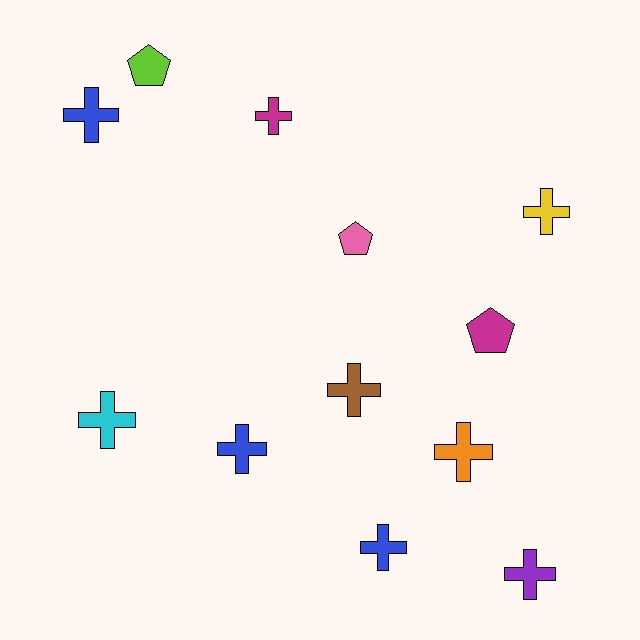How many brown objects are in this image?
There is 1 brown object.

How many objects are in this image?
There are 12 objects.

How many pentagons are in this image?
There are 3 pentagons.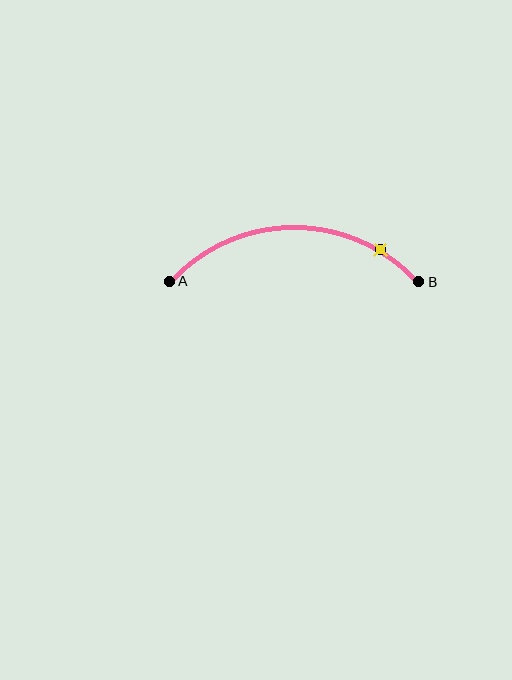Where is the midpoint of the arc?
The arc midpoint is the point on the curve farthest from the straight line joining A and B. It sits above that line.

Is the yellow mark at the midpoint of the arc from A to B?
No. The yellow mark lies on the arc but is closer to endpoint B. The arc midpoint would be at the point on the curve equidistant along the arc from both A and B.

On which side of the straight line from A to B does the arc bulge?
The arc bulges above the straight line connecting A and B.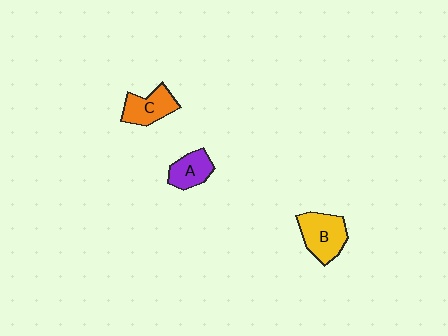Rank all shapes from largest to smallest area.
From largest to smallest: B (yellow), C (orange), A (purple).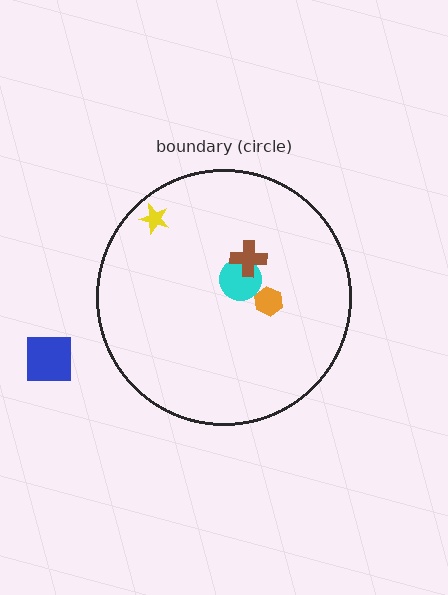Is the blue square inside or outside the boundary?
Outside.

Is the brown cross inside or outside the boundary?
Inside.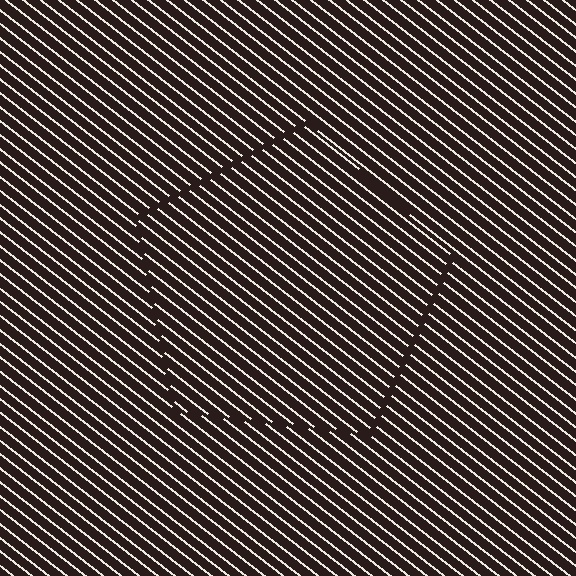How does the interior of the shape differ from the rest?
The interior of the shape contains the same grating, shifted by half a period — the contour is defined by the phase discontinuity where line-ends from the inner and outer gratings abut.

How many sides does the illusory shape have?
5 sides — the line-ends trace a pentagon.